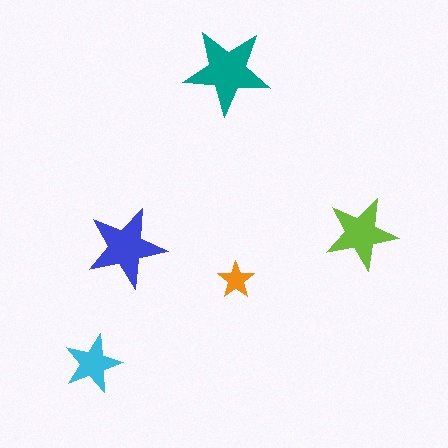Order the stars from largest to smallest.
the teal one, the blue one, the lime one, the cyan one, the orange one.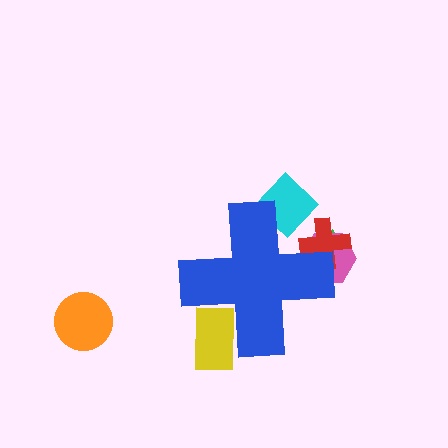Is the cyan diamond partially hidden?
Yes, the cyan diamond is partially hidden behind the blue cross.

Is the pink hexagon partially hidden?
Yes, the pink hexagon is partially hidden behind the blue cross.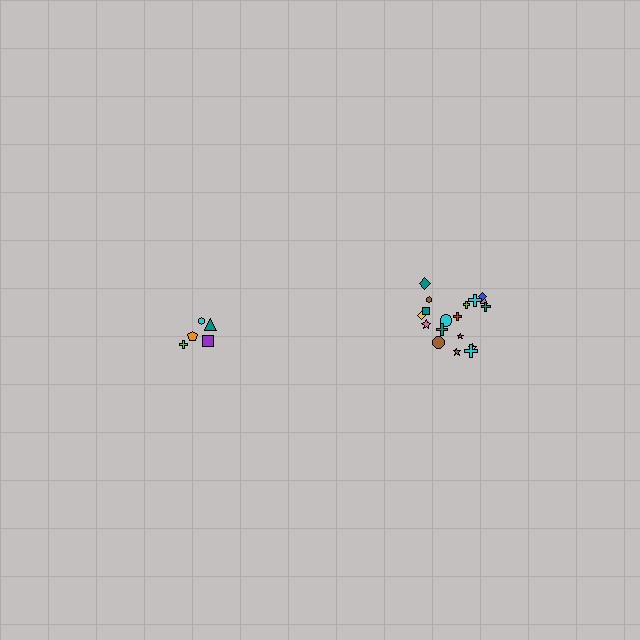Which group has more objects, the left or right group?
The right group.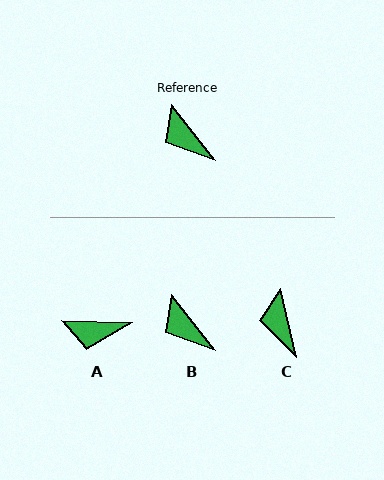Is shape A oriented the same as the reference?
No, it is off by about 50 degrees.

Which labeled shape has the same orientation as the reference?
B.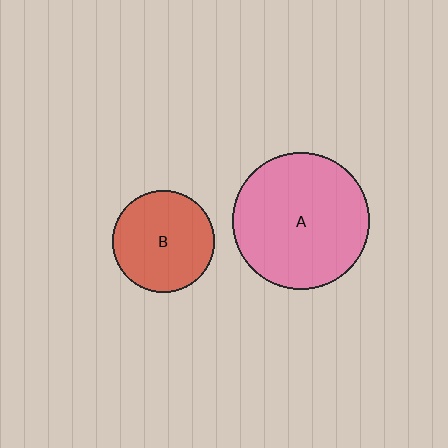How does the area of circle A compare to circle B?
Approximately 1.8 times.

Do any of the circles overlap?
No, none of the circles overlap.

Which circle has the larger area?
Circle A (pink).